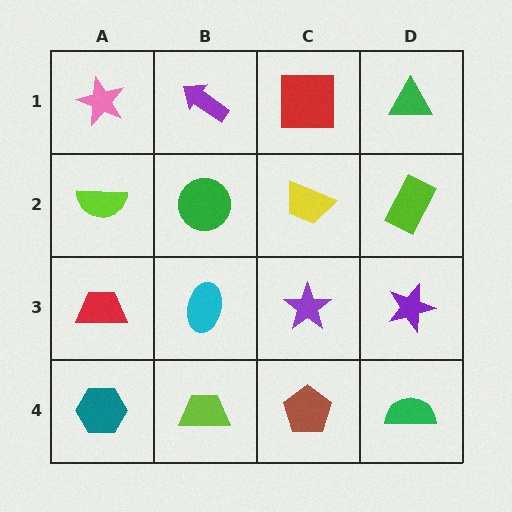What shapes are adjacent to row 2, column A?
A pink star (row 1, column A), a red trapezoid (row 3, column A), a green circle (row 2, column B).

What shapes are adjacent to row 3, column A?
A lime semicircle (row 2, column A), a teal hexagon (row 4, column A), a cyan ellipse (row 3, column B).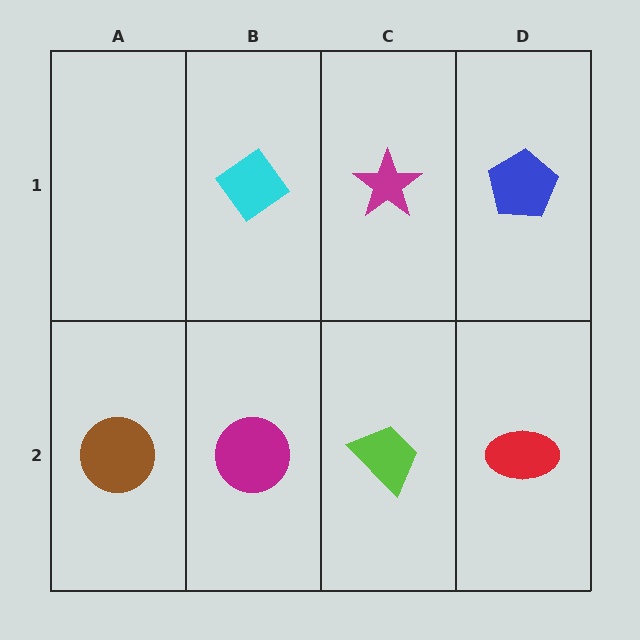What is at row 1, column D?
A blue pentagon.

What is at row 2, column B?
A magenta circle.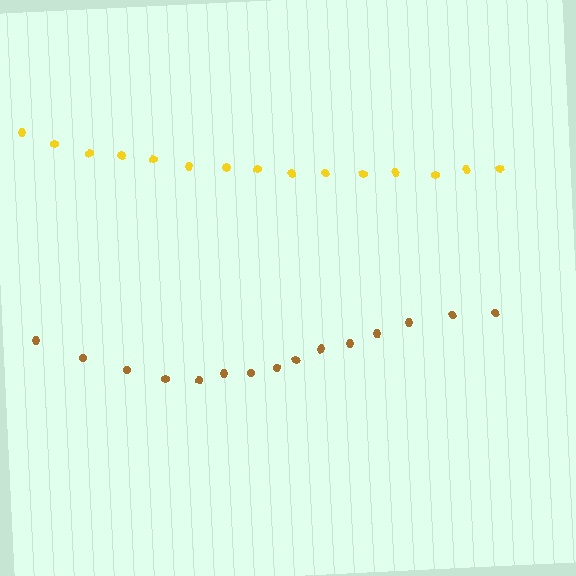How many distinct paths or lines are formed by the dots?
There are 2 distinct paths.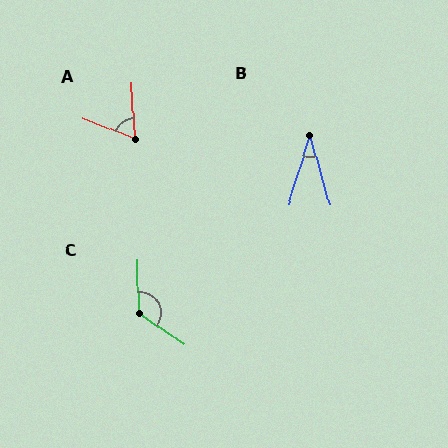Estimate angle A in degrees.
Approximately 65 degrees.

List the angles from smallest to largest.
B (33°), A (65°), C (126°).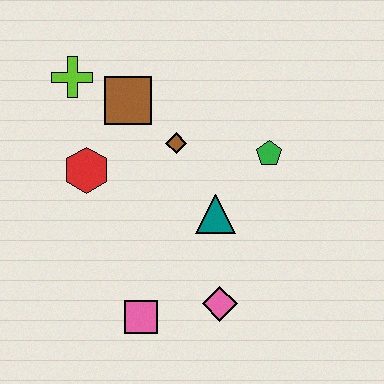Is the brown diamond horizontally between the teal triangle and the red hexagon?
Yes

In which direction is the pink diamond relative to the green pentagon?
The pink diamond is below the green pentagon.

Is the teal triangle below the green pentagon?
Yes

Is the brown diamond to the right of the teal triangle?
No